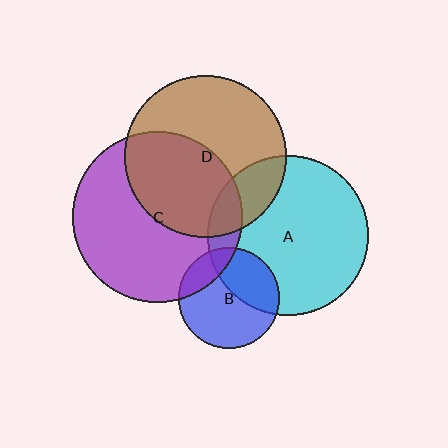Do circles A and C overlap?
Yes.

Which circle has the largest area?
Circle C (purple).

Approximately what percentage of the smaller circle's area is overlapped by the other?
Approximately 10%.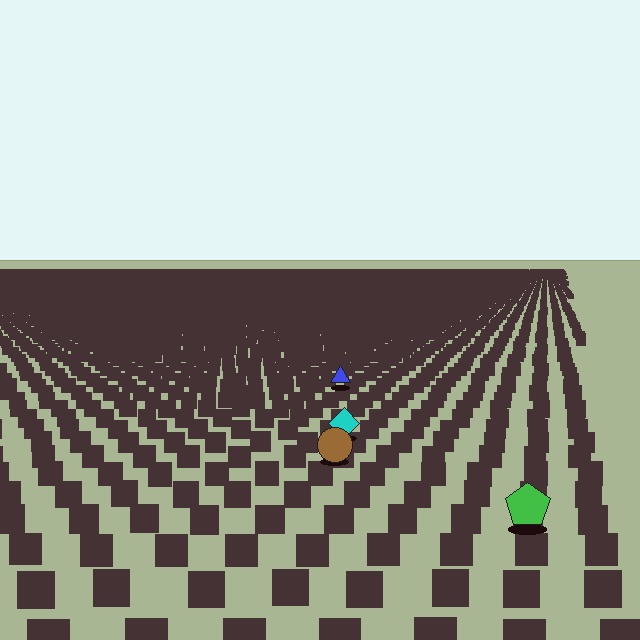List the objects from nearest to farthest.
From nearest to farthest: the green pentagon, the brown circle, the cyan diamond, the blue triangle.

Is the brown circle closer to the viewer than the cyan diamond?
Yes. The brown circle is closer — you can tell from the texture gradient: the ground texture is coarser near it.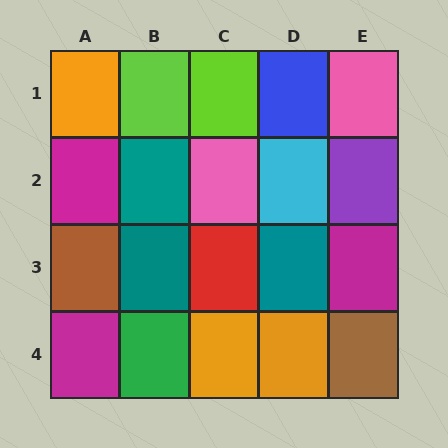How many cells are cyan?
1 cell is cyan.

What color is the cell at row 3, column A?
Brown.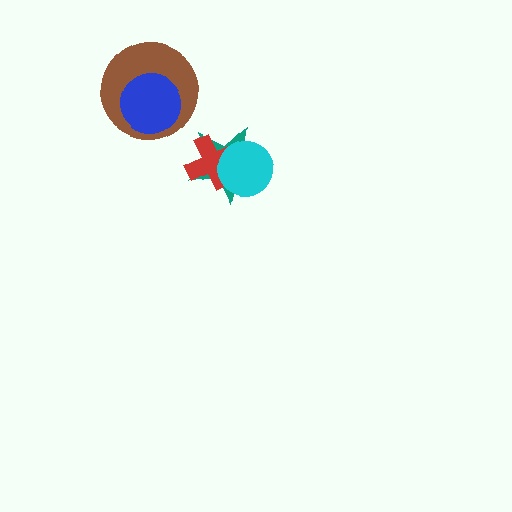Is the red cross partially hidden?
Yes, it is partially covered by another shape.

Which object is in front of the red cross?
The cyan circle is in front of the red cross.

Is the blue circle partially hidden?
No, no other shape covers it.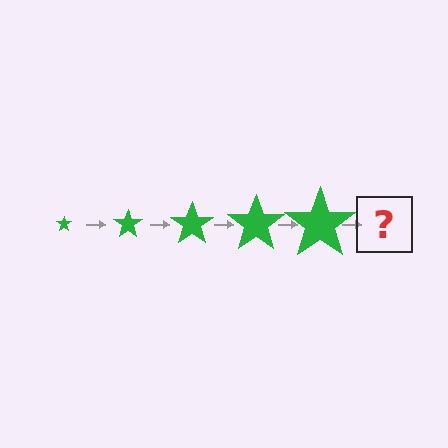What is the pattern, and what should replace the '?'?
The pattern is that the star gets progressively larger each step. The '?' should be a green star, larger than the previous one.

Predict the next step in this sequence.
The next step is a green star, larger than the previous one.